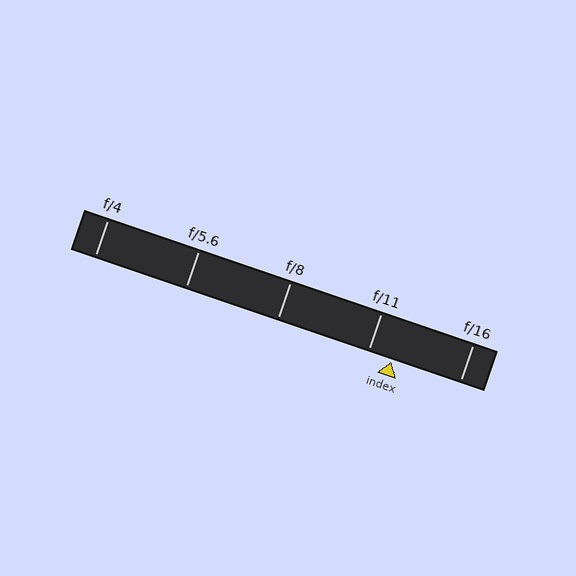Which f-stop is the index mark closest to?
The index mark is closest to f/11.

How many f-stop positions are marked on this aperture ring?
There are 5 f-stop positions marked.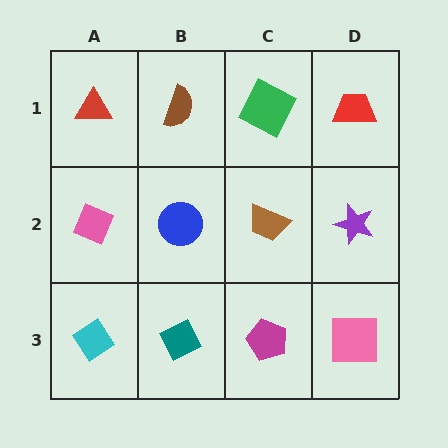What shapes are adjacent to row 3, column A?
A pink diamond (row 2, column A), a teal diamond (row 3, column B).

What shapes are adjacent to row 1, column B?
A blue circle (row 2, column B), a red triangle (row 1, column A), a green square (row 1, column C).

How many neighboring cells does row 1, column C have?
3.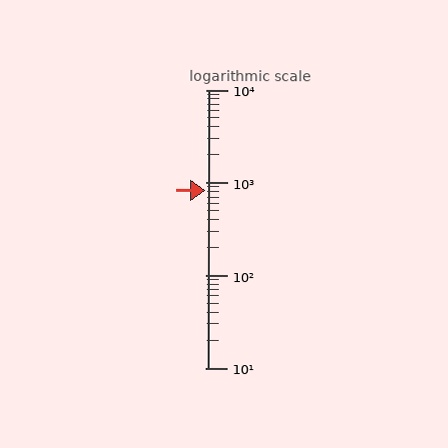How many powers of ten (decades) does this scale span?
The scale spans 3 decades, from 10 to 10000.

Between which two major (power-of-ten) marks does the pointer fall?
The pointer is between 100 and 1000.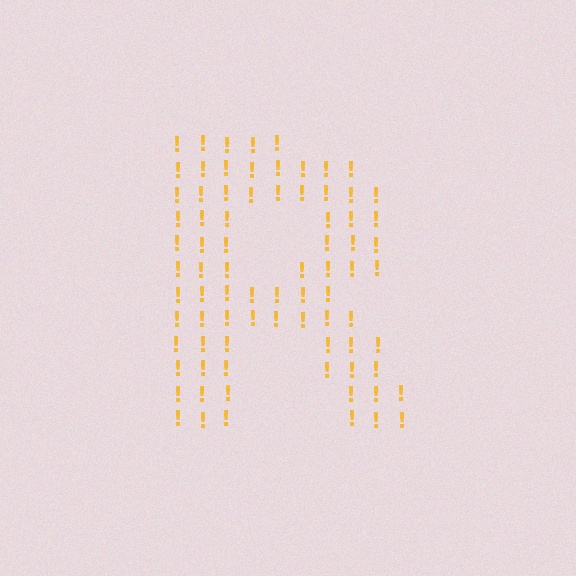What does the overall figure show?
The overall figure shows the letter R.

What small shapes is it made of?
It is made of small exclamation marks.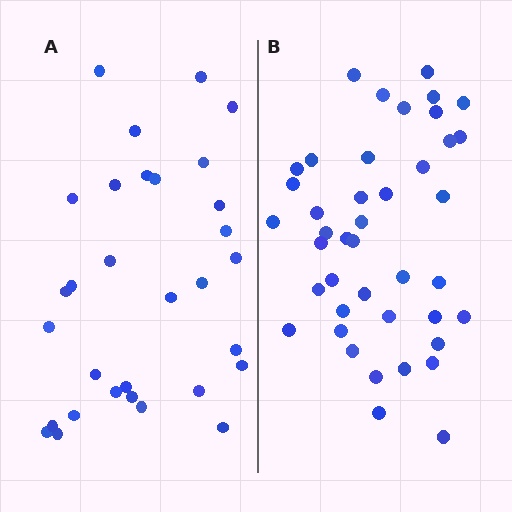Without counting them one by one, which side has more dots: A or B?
Region B (the right region) has more dots.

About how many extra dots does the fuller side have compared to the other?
Region B has roughly 12 or so more dots than region A.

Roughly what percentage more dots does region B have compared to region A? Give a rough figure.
About 35% more.